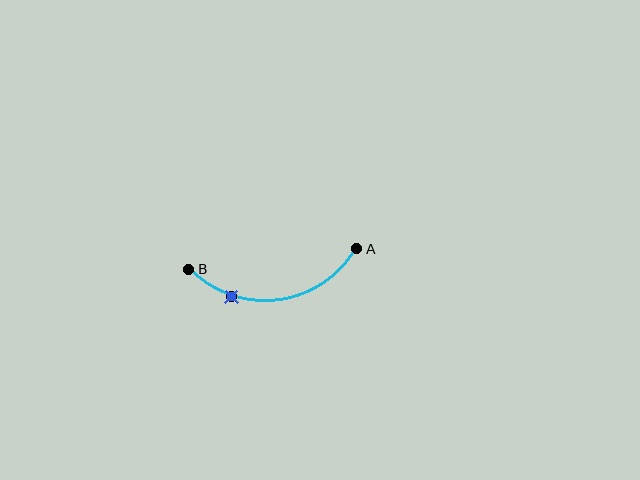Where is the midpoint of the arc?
The arc midpoint is the point on the curve farthest from the straight line joining A and B. It sits below that line.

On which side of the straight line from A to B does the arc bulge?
The arc bulges below the straight line connecting A and B.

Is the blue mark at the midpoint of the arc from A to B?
No. The blue mark lies on the arc but is closer to endpoint B. The arc midpoint would be at the point on the curve equidistant along the arc from both A and B.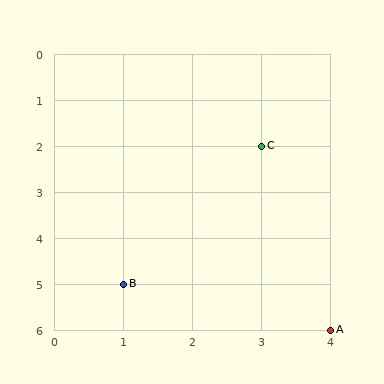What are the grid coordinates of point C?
Point C is at grid coordinates (3, 2).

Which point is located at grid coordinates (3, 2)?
Point C is at (3, 2).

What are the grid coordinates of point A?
Point A is at grid coordinates (4, 6).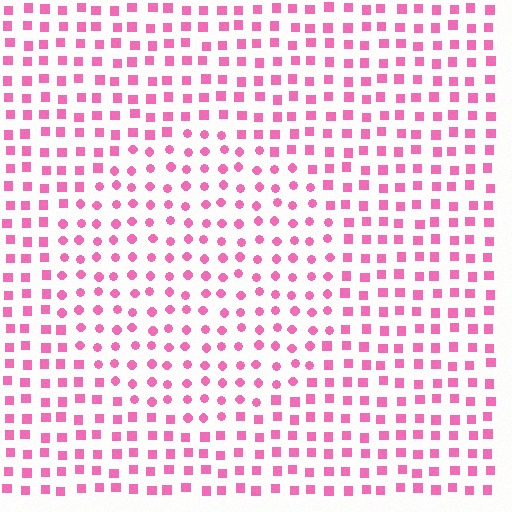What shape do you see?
I see a circle.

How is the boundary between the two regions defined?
The boundary is defined by a change in element shape: circles inside vs. squares outside. All elements share the same color and spacing.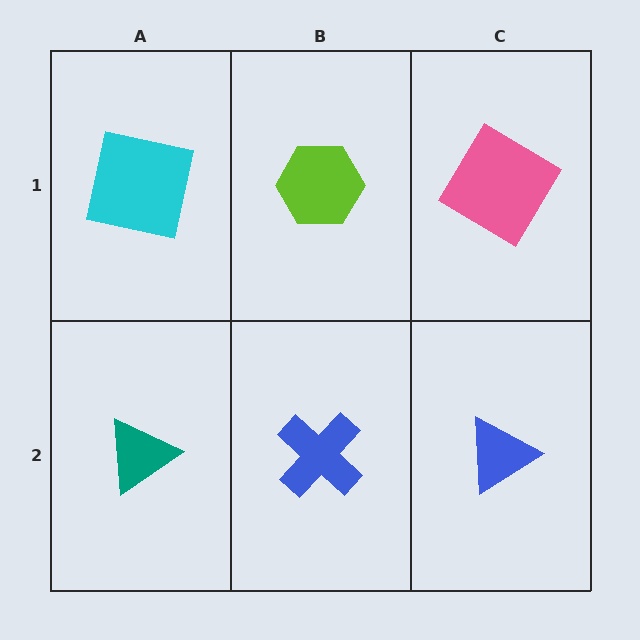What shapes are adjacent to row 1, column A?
A teal triangle (row 2, column A), a lime hexagon (row 1, column B).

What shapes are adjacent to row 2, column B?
A lime hexagon (row 1, column B), a teal triangle (row 2, column A), a blue triangle (row 2, column C).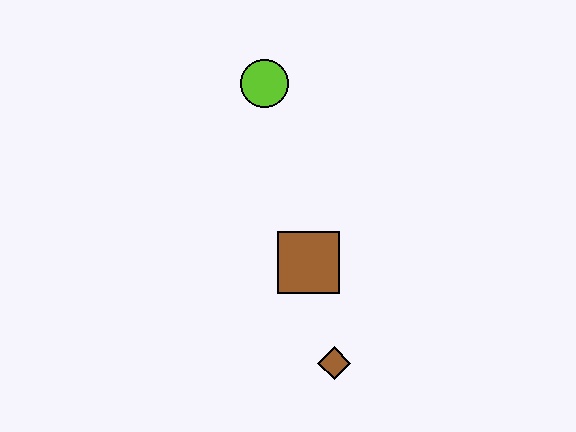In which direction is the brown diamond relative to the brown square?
The brown diamond is below the brown square.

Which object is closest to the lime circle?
The brown square is closest to the lime circle.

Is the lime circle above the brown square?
Yes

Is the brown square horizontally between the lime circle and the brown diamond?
Yes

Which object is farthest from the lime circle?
The brown diamond is farthest from the lime circle.